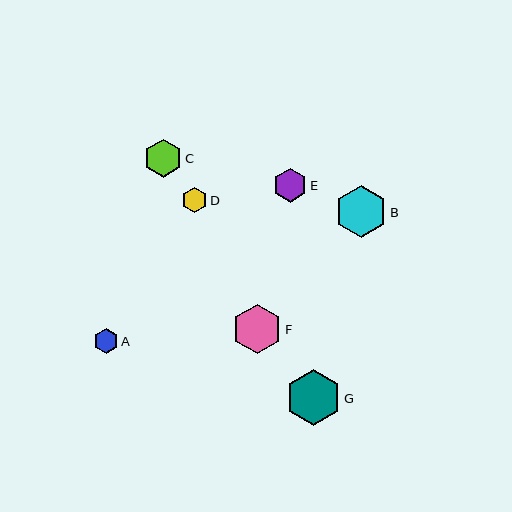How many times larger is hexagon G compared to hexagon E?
Hexagon G is approximately 1.6 times the size of hexagon E.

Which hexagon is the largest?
Hexagon G is the largest with a size of approximately 56 pixels.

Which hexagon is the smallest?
Hexagon A is the smallest with a size of approximately 25 pixels.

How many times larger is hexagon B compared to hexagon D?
Hexagon B is approximately 2.0 times the size of hexagon D.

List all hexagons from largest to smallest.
From largest to smallest: G, B, F, C, E, D, A.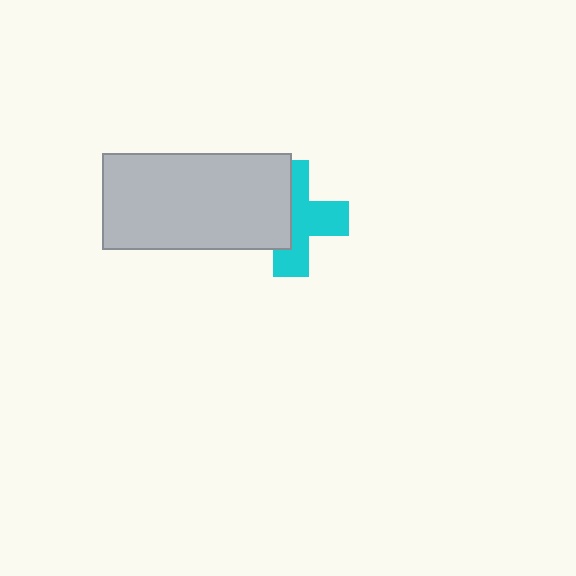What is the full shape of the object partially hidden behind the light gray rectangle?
The partially hidden object is a cyan cross.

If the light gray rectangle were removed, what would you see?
You would see the complete cyan cross.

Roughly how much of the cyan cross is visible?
About half of it is visible (roughly 57%).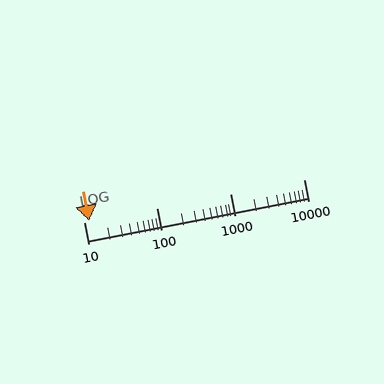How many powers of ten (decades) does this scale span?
The scale spans 3 decades, from 10 to 10000.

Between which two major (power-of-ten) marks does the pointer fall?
The pointer is between 10 and 100.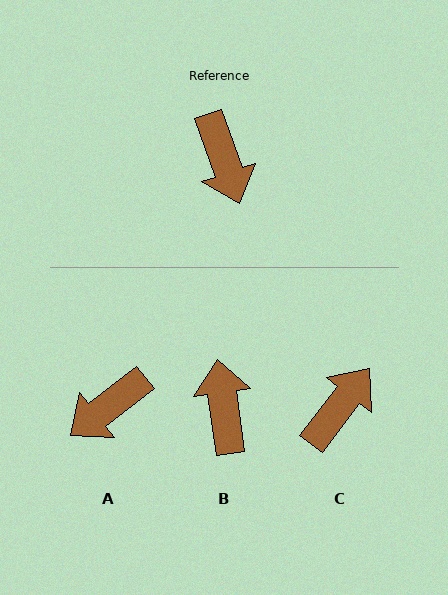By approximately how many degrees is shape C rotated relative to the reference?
Approximately 123 degrees counter-clockwise.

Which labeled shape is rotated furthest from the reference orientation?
B, about 169 degrees away.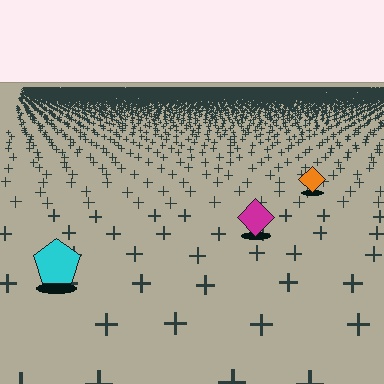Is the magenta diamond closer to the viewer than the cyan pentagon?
No. The cyan pentagon is closer — you can tell from the texture gradient: the ground texture is coarser near it.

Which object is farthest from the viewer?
The orange diamond is farthest from the viewer. It appears smaller and the ground texture around it is denser.